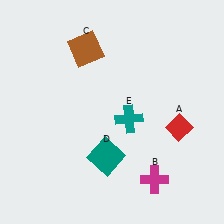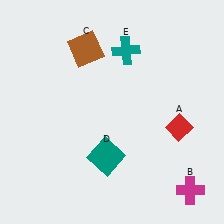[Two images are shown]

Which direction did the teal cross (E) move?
The teal cross (E) moved up.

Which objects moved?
The objects that moved are: the magenta cross (B), the teal cross (E).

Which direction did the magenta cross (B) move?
The magenta cross (B) moved right.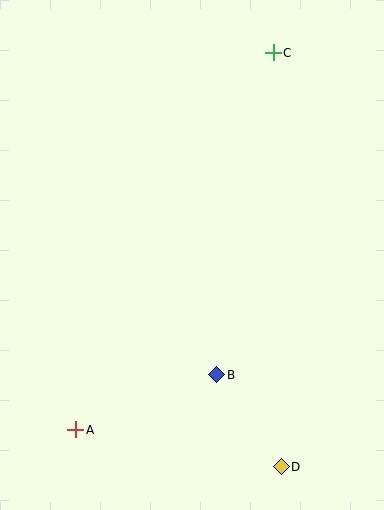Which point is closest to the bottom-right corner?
Point D is closest to the bottom-right corner.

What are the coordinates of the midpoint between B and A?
The midpoint between B and A is at (146, 402).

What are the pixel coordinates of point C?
Point C is at (273, 53).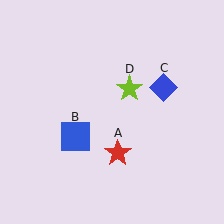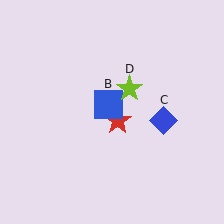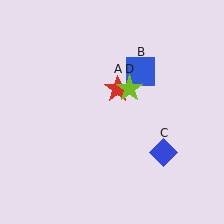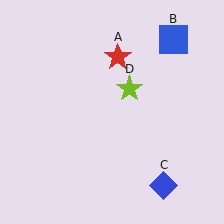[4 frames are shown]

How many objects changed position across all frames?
3 objects changed position: red star (object A), blue square (object B), blue diamond (object C).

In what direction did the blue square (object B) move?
The blue square (object B) moved up and to the right.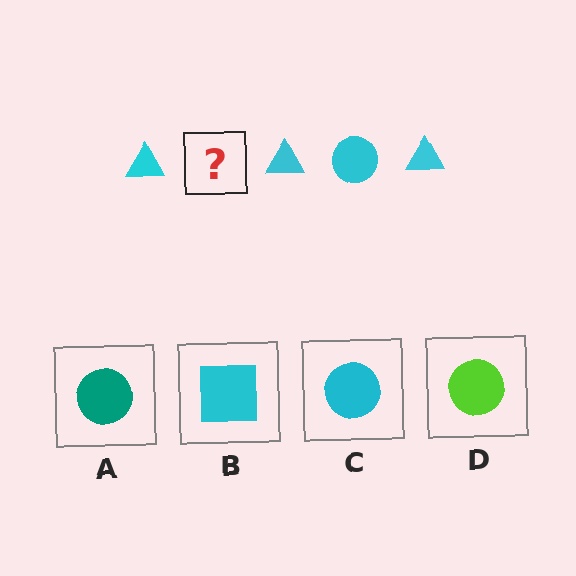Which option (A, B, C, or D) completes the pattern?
C.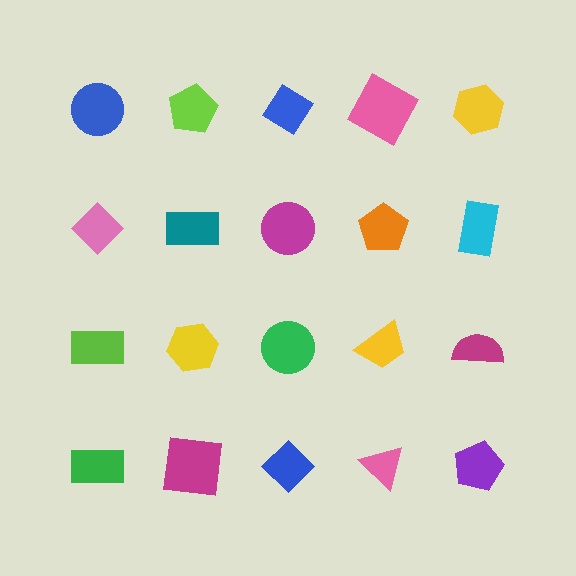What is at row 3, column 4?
A yellow trapezoid.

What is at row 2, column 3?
A magenta circle.